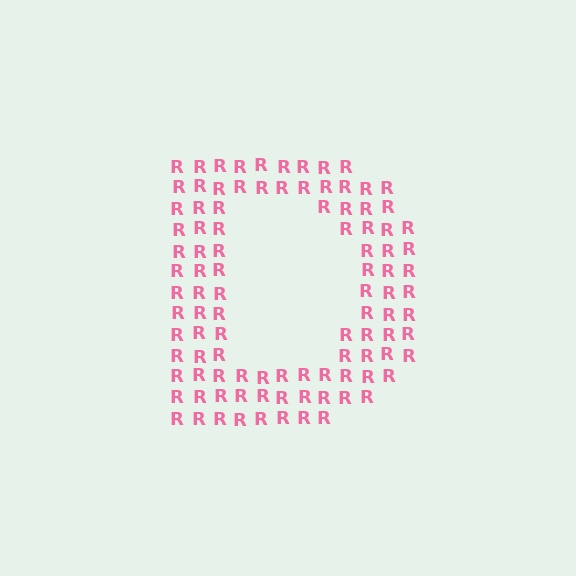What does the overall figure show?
The overall figure shows the letter D.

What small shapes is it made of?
It is made of small letter R's.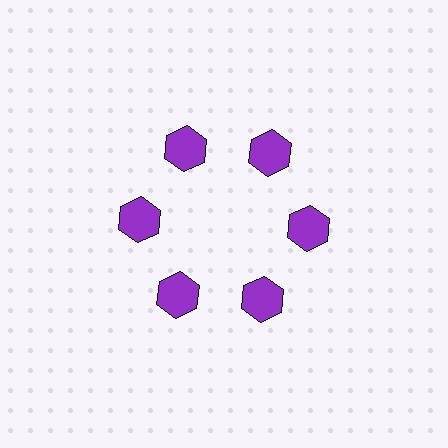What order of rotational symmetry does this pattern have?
This pattern has 6-fold rotational symmetry.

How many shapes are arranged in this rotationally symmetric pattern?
There are 6 shapes, arranged in 6 groups of 1.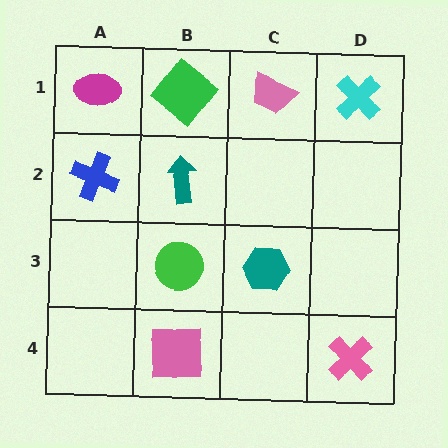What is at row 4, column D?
A pink cross.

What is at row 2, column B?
A teal arrow.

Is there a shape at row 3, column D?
No, that cell is empty.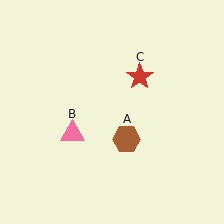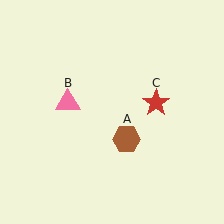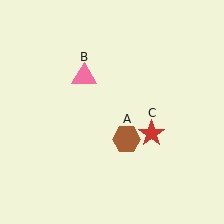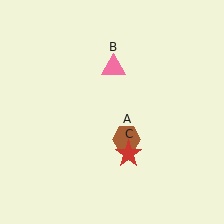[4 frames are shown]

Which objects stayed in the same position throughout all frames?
Brown hexagon (object A) remained stationary.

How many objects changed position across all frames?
2 objects changed position: pink triangle (object B), red star (object C).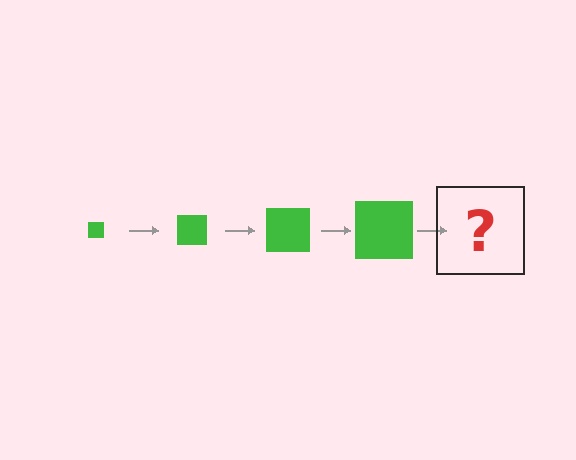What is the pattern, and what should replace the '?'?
The pattern is that the square gets progressively larger each step. The '?' should be a green square, larger than the previous one.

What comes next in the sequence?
The next element should be a green square, larger than the previous one.